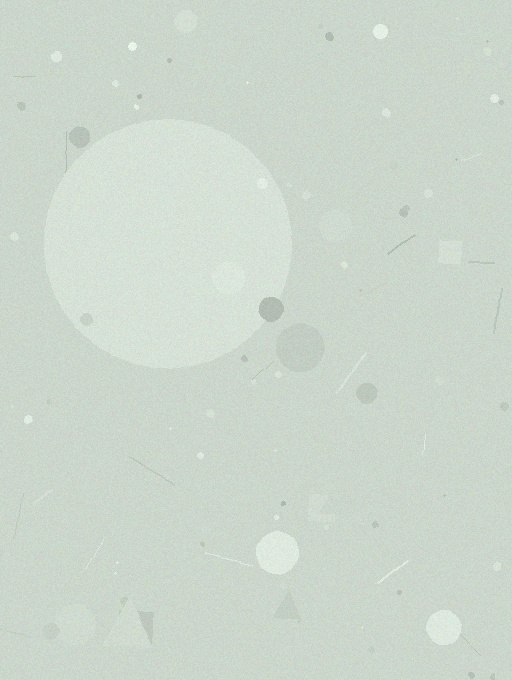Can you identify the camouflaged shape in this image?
The camouflaged shape is a circle.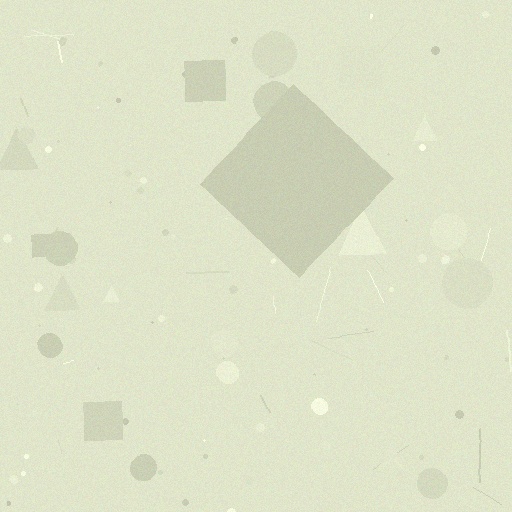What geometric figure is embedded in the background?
A diamond is embedded in the background.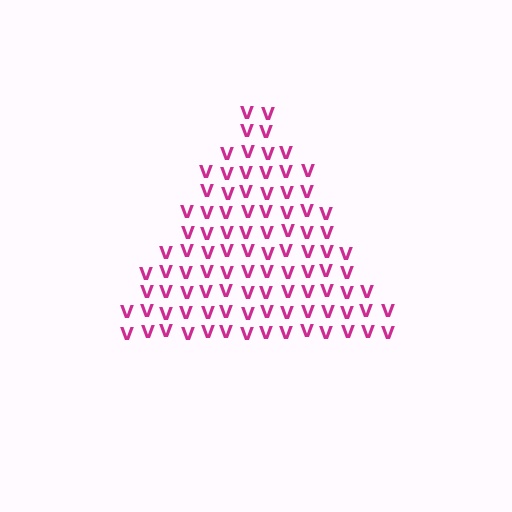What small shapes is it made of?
It is made of small letter V's.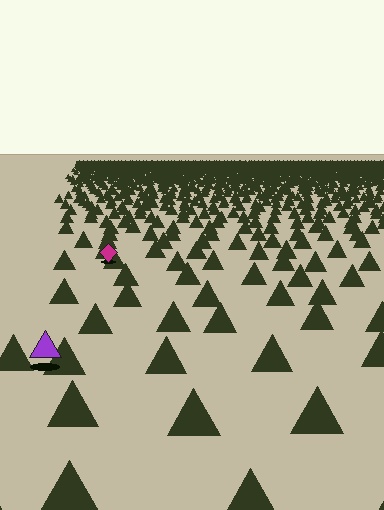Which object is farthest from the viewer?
The magenta diamond is farthest from the viewer. It appears smaller and the ground texture around it is denser.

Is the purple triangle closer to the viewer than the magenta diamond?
Yes. The purple triangle is closer — you can tell from the texture gradient: the ground texture is coarser near it.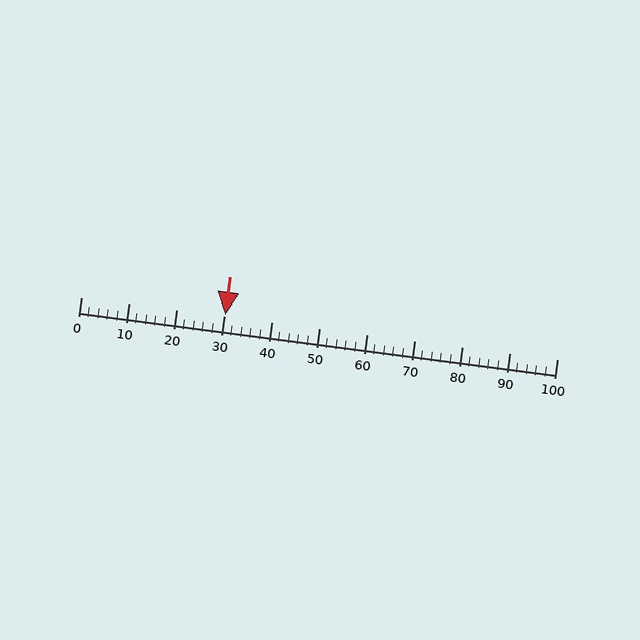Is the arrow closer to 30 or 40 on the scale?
The arrow is closer to 30.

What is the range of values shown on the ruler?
The ruler shows values from 0 to 100.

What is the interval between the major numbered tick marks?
The major tick marks are spaced 10 units apart.